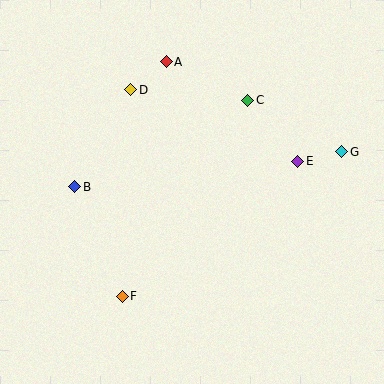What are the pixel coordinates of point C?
Point C is at (248, 100).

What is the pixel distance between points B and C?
The distance between B and C is 193 pixels.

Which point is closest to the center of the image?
Point C at (248, 100) is closest to the center.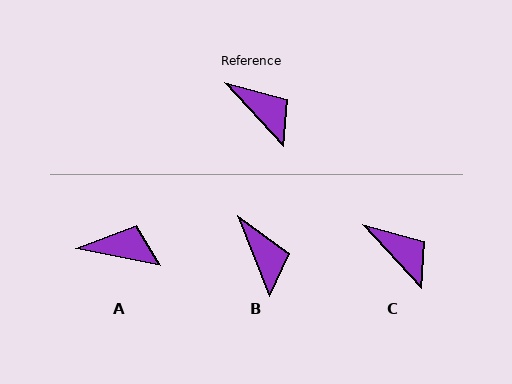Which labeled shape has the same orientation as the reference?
C.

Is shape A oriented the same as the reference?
No, it is off by about 36 degrees.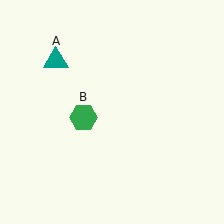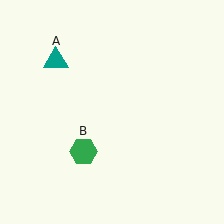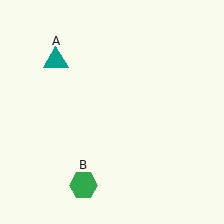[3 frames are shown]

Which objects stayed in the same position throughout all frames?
Teal triangle (object A) remained stationary.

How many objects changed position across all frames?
1 object changed position: green hexagon (object B).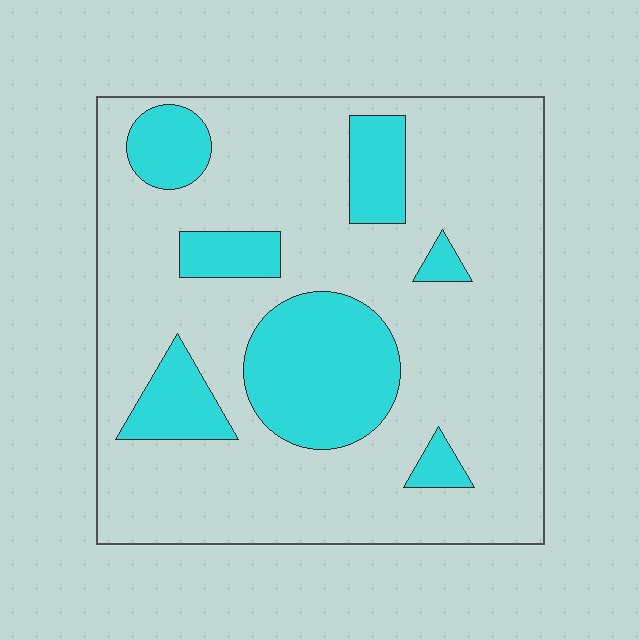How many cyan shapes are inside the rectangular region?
7.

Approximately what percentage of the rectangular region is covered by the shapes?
Approximately 25%.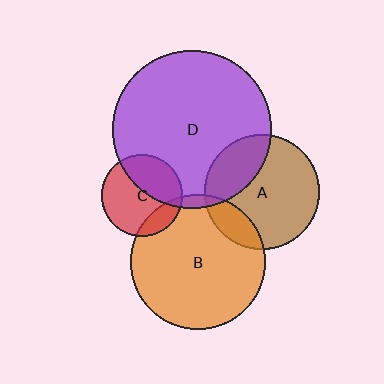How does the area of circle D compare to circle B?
Approximately 1.4 times.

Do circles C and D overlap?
Yes.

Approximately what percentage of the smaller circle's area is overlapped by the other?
Approximately 40%.